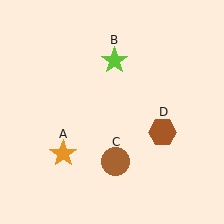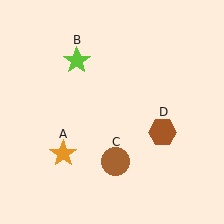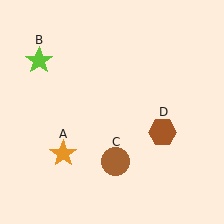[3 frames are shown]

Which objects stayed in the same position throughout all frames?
Orange star (object A) and brown circle (object C) and brown hexagon (object D) remained stationary.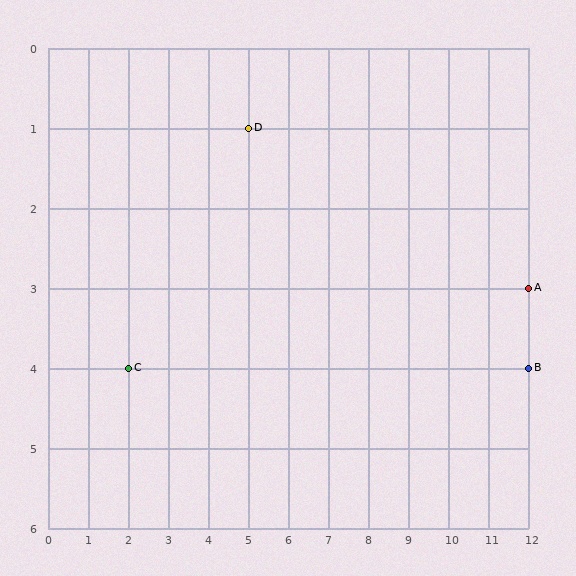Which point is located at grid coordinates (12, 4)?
Point B is at (12, 4).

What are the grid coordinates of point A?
Point A is at grid coordinates (12, 3).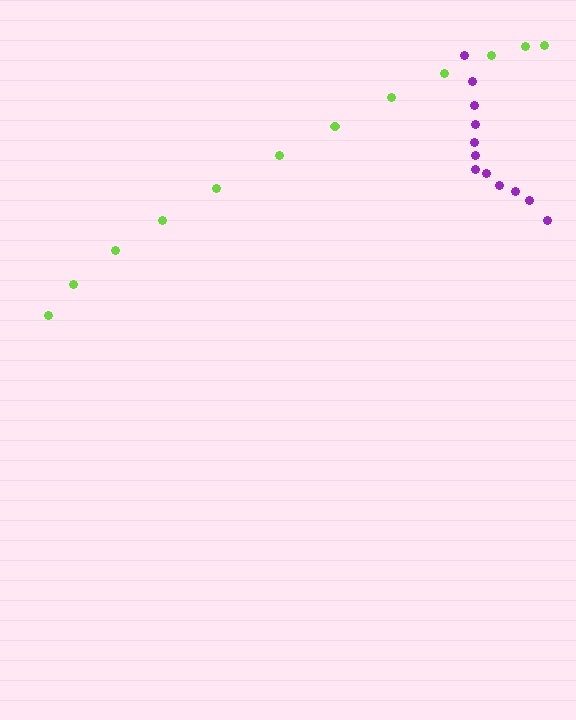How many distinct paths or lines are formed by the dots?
There are 2 distinct paths.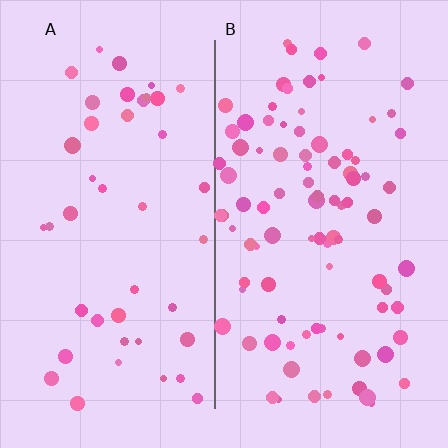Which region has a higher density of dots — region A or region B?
B (the right).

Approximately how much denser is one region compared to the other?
Approximately 2.1× — region B over region A.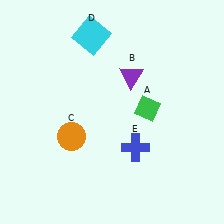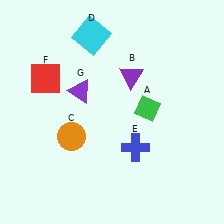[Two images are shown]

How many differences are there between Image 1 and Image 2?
There are 2 differences between the two images.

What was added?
A red square (F), a purple triangle (G) were added in Image 2.